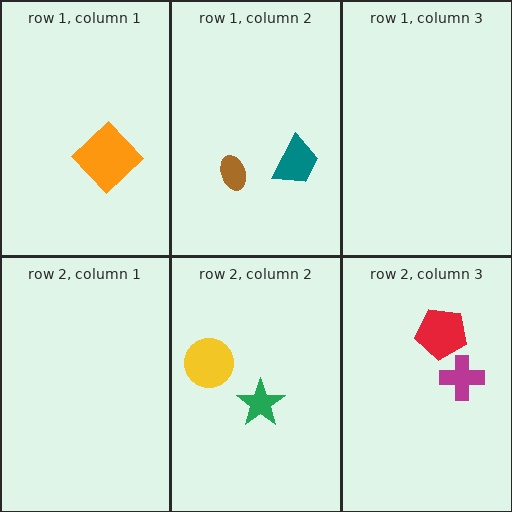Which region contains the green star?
The row 2, column 2 region.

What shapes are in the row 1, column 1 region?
The orange diamond.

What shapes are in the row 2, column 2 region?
The green star, the yellow circle.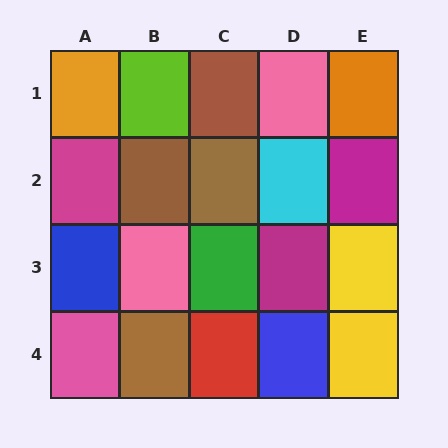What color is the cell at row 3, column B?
Pink.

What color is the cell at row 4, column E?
Yellow.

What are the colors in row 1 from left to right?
Orange, lime, brown, pink, orange.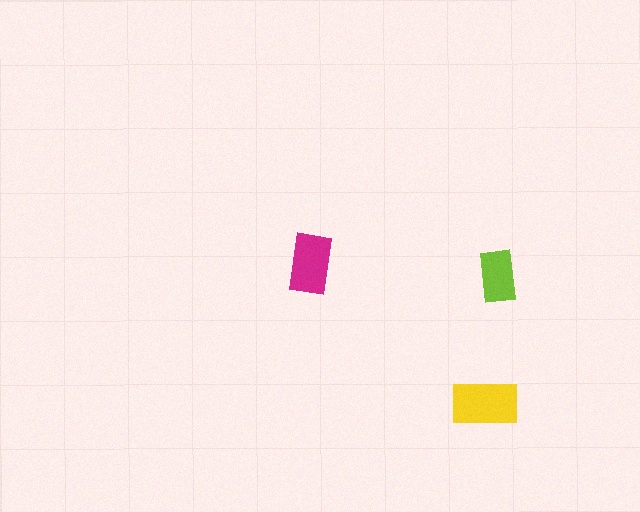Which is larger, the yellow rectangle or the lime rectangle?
The yellow one.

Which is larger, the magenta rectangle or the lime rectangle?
The magenta one.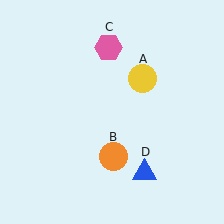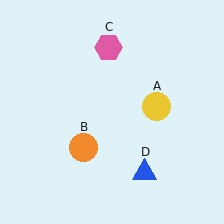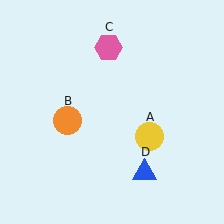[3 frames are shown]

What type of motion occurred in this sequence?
The yellow circle (object A), orange circle (object B) rotated clockwise around the center of the scene.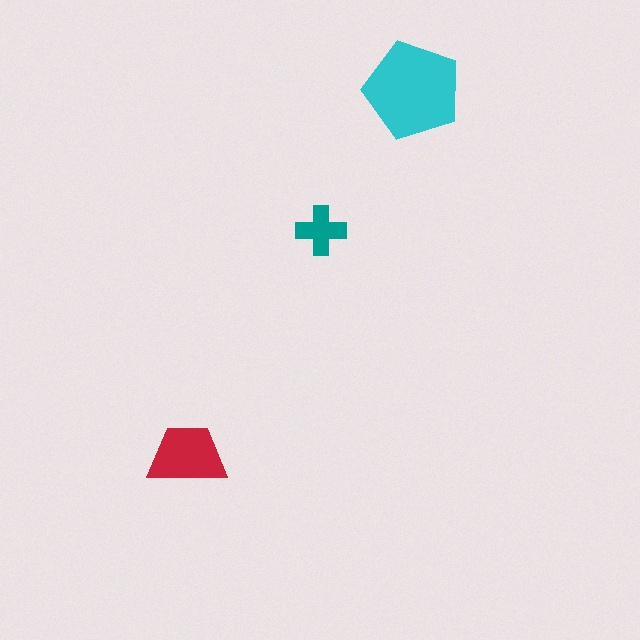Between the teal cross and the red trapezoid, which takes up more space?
The red trapezoid.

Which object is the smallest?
The teal cross.